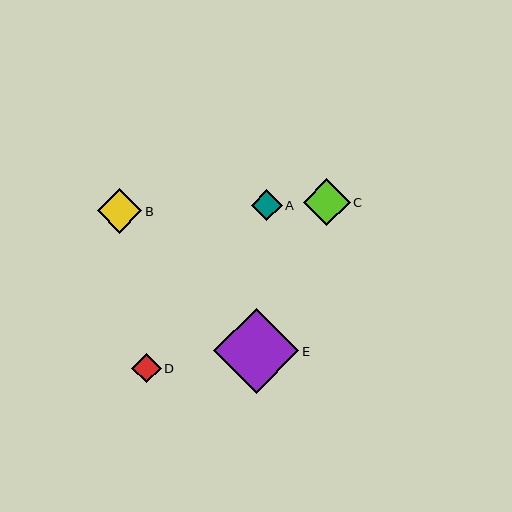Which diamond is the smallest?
Diamond D is the smallest with a size of approximately 29 pixels.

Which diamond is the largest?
Diamond E is the largest with a size of approximately 85 pixels.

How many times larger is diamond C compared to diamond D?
Diamond C is approximately 1.6 times the size of diamond D.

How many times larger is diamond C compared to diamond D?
Diamond C is approximately 1.6 times the size of diamond D.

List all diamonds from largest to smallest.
From largest to smallest: E, C, B, A, D.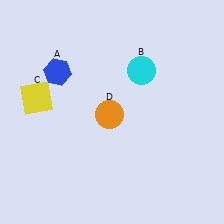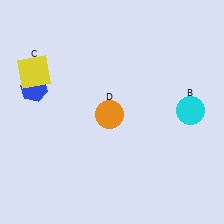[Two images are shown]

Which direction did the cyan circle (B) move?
The cyan circle (B) moved right.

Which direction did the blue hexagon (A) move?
The blue hexagon (A) moved left.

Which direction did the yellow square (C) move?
The yellow square (C) moved up.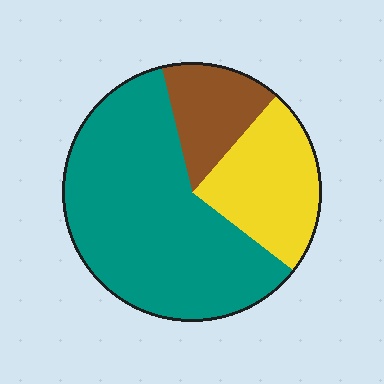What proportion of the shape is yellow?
Yellow takes up less than a quarter of the shape.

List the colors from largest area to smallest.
From largest to smallest: teal, yellow, brown.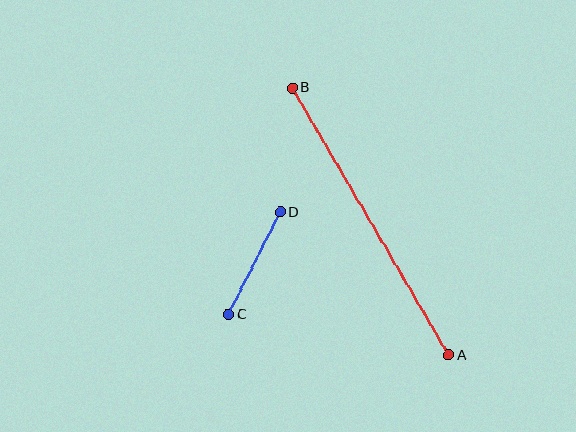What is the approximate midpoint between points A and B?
The midpoint is at approximately (370, 221) pixels.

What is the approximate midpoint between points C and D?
The midpoint is at approximately (254, 263) pixels.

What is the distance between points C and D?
The distance is approximately 115 pixels.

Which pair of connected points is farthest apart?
Points A and B are farthest apart.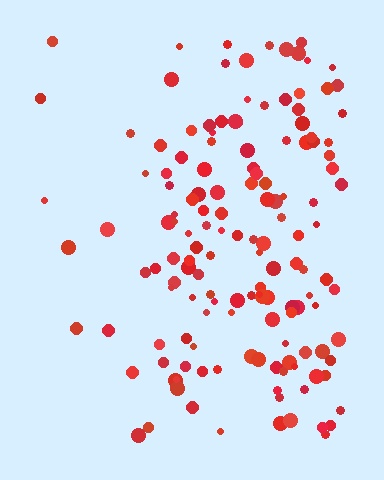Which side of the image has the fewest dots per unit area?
The left.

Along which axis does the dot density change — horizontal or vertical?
Horizontal.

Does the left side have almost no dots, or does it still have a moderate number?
Still a moderate number, just noticeably fewer than the right.